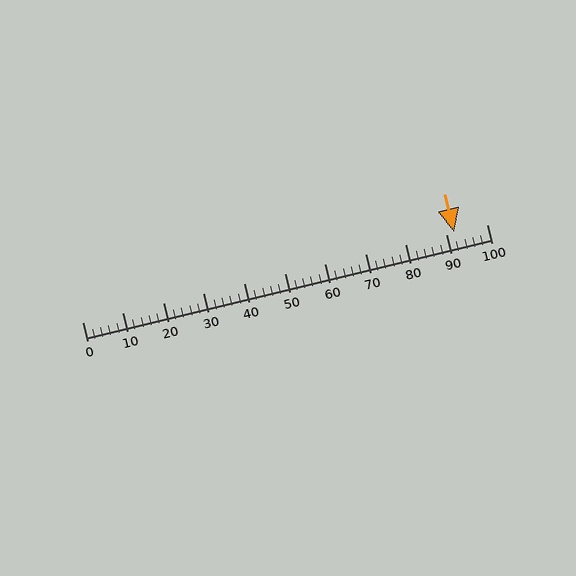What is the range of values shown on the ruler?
The ruler shows values from 0 to 100.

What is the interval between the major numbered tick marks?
The major tick marks are spaced 10 units apart.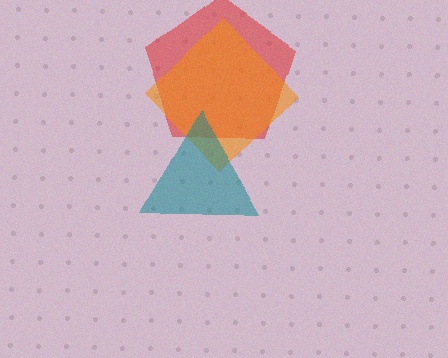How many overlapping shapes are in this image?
There are 3 overlapping shapes in the image.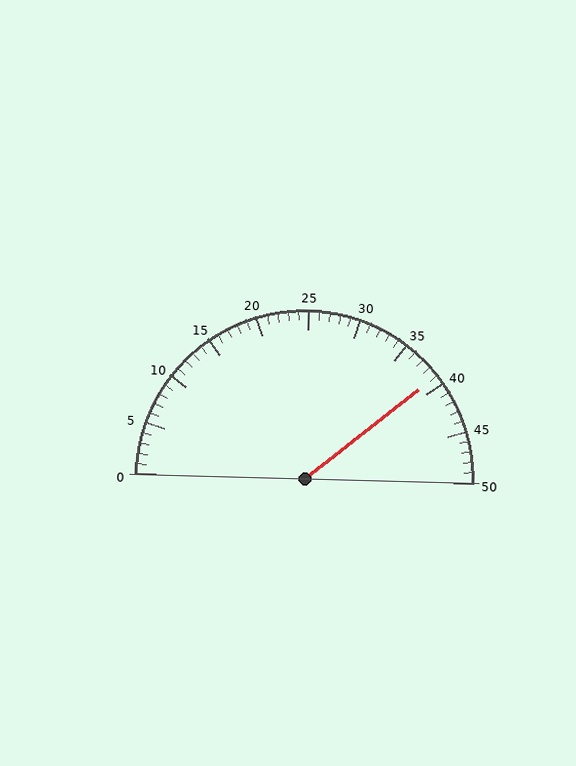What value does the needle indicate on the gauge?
The needle indicates approximately 39.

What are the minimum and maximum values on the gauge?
The gauge ranges from 0 to 50.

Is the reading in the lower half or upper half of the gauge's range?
The reading is in the upper half of the range (0 to 50).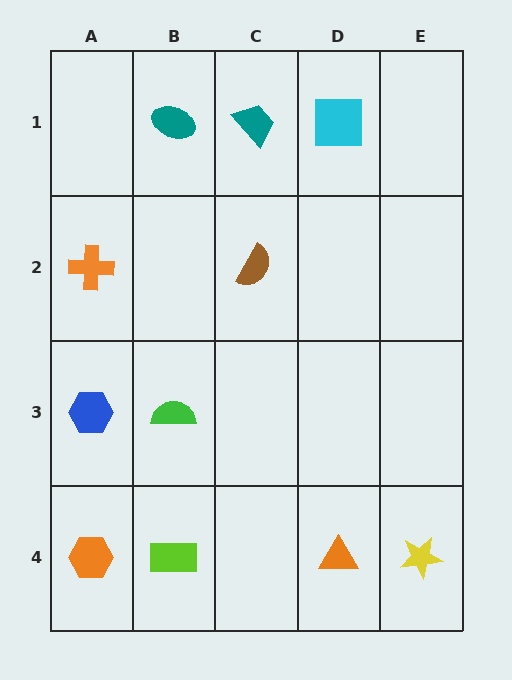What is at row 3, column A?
A blue hexagon.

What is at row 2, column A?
An orange cross.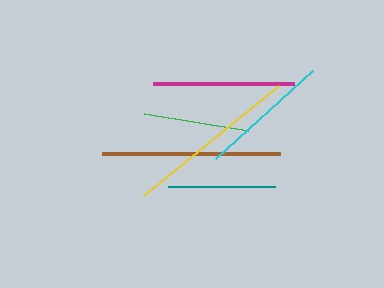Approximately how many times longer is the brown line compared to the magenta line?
The brown line is approximately 1.3 times the length of the magenta line.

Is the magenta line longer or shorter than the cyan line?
The magenta line is longer than the cyan line.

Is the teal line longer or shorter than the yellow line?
The yellow line is longer than the teal line.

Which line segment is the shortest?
The green line is the shortest at approximately 106 pixels.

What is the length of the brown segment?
The brown segment is approximately 179 pixels long.